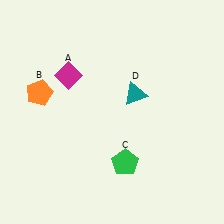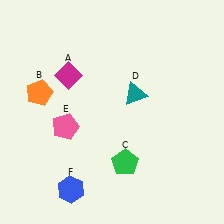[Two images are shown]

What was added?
A pink pentagon (E), a blue hexagon (F) were added in Image 2.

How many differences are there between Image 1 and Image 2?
There are 2 differences between the two images.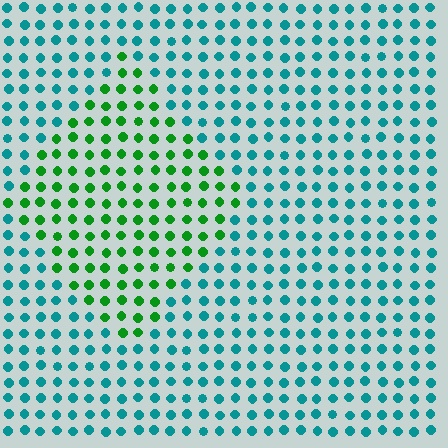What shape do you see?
I see a diamond.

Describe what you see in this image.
The image is filled with small teal elements in a uniform arrangement. A diamond-shaped region is visible where the elements are tinted to a slightly different hue, forming a subtle color boundary.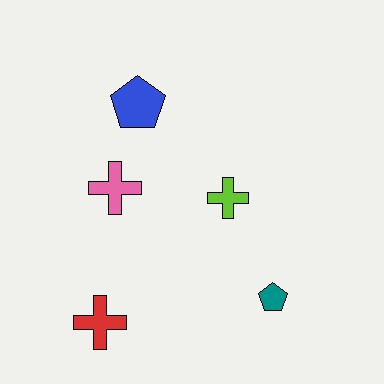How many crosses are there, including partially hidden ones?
There are 3 crosses.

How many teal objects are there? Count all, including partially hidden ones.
There is 1 teal object.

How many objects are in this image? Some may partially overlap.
There are 5 objects.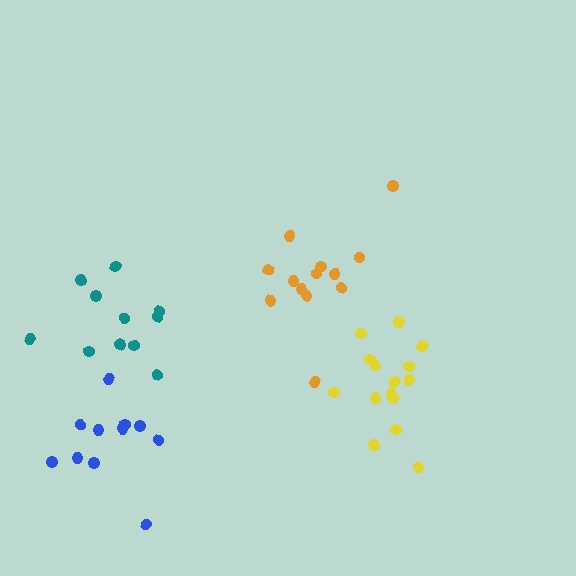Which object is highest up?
The orange cluster is topmost.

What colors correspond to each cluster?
The clusters are colored: orange, blue, yellow, teal.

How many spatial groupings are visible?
There are 4 spatial groupings.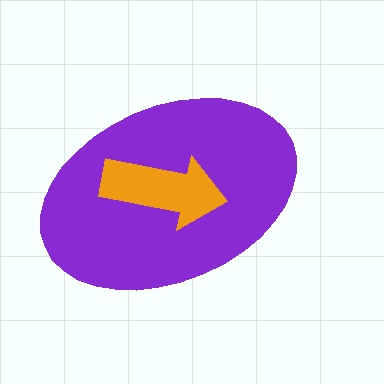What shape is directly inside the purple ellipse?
The orange arrow.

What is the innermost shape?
The orange arrow.